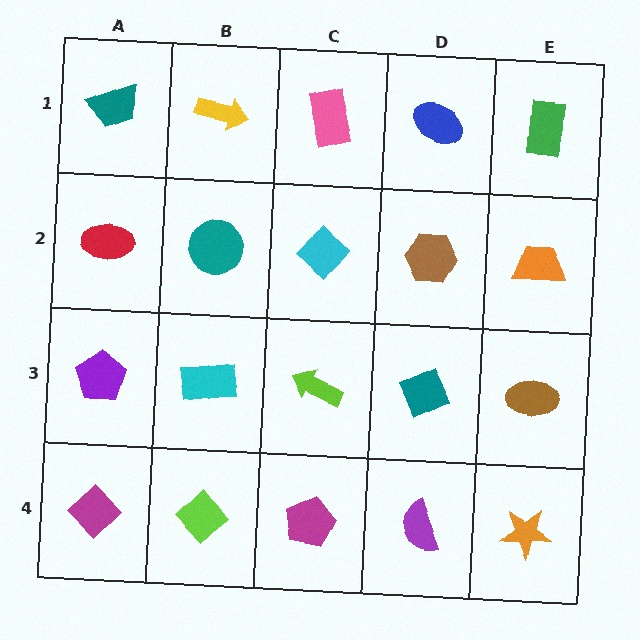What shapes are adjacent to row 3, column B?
A teal circle (row 2, column B), a lime diamond (row 4, column B), a purple pentagon (row 3, column A), a lime arrow (row 3, column C).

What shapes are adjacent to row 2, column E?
A green rectangle (row 1, column E), a brown ellipse (row 3, column E), a brown hexagon (row 2, column D).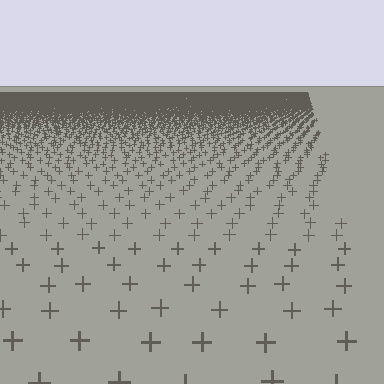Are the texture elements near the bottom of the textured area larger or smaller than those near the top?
Larger. Near the bottom, elements are closer to the viewer and appear at a bigger on-screen size.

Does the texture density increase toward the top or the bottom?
Density increases toward the top.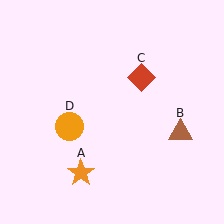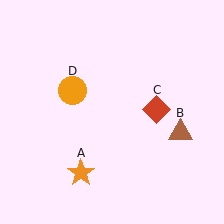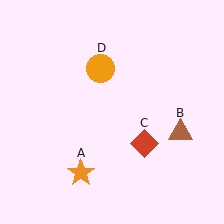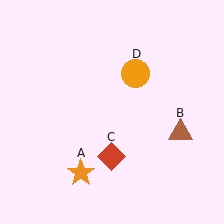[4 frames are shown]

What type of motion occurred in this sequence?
The red diamond (object C), orange circle (object D) rotated clockwise around the center of the scene.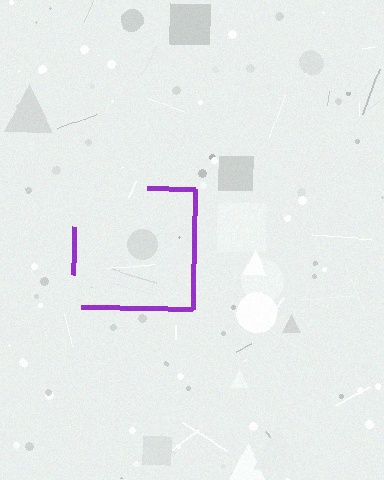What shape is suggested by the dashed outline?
The dashed outline suggests a square.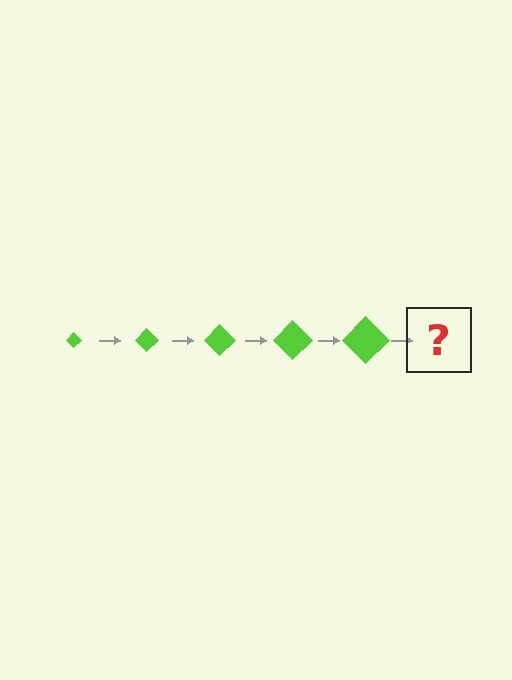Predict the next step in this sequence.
The next step is a lime diamond, larger than the previous one.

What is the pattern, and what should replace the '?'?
The pattern is that the diamond gets progressively larger each step. The '?' should be a lime diamond, larger than the previous one.